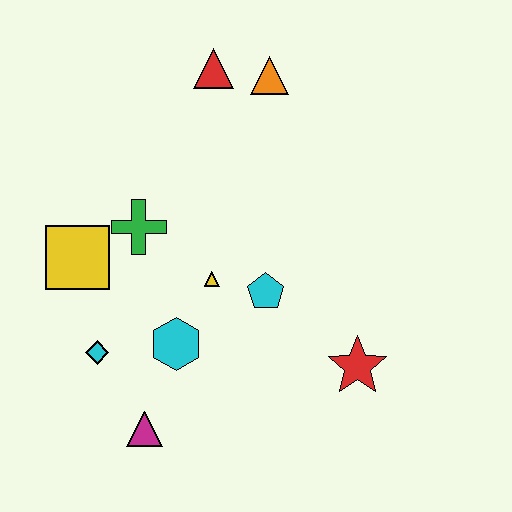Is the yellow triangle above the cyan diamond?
Yes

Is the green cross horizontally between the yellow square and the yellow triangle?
Yes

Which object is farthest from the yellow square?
The red star is farthest from the yellow square.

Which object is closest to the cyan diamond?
The cyan hexagon is closest to the cyan diamond.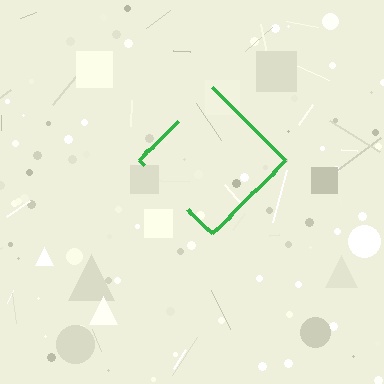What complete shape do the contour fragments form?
The contour fragments form a diamond.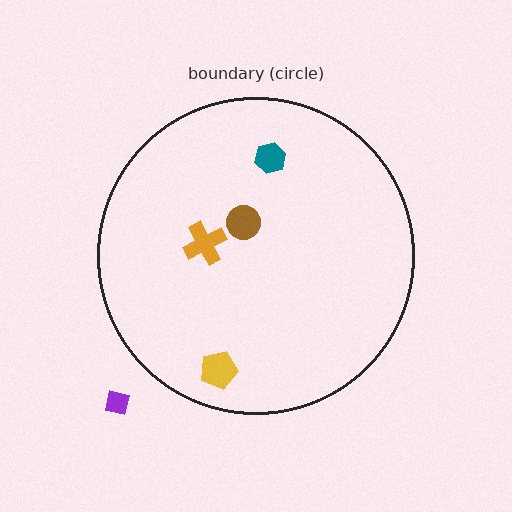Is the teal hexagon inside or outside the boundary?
Inside.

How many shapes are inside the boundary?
4 inside, 1 outside.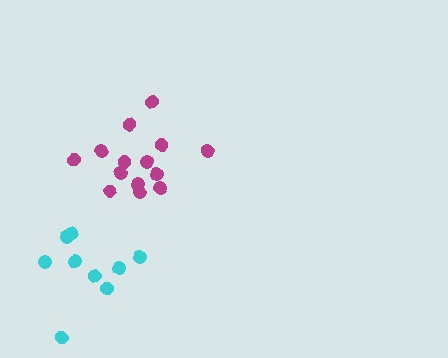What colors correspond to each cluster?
The clusters are colored: magenta, cyan.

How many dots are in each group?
Group 1: 14 dots, Group 2: 9 dots (23 total).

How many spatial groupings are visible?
There are 2 spatial groupings.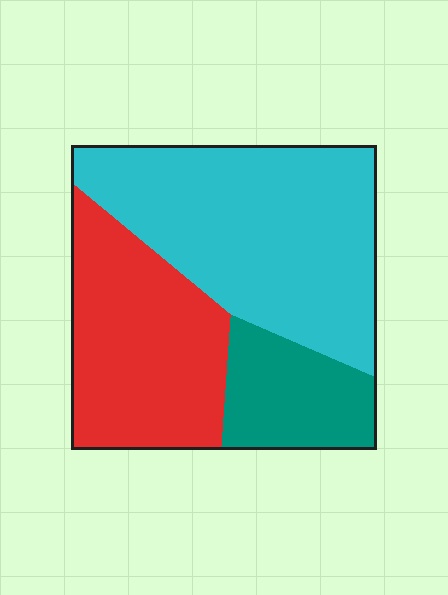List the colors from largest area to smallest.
From largest to smallest: cyan, red, teal.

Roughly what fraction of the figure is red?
Red covers about 35% of the figure.